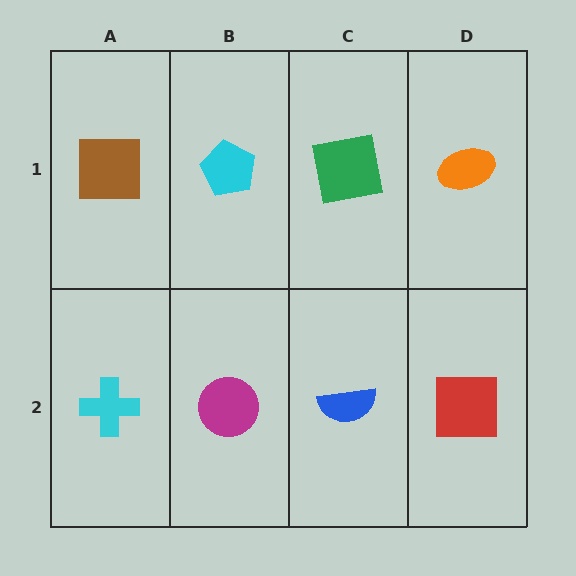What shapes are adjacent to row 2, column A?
A brown square (row 1, column A), a magenta circle (row 2, column B).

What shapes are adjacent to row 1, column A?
A cyan cross (row 2, column A), a cyan pentagon (row 1, column B).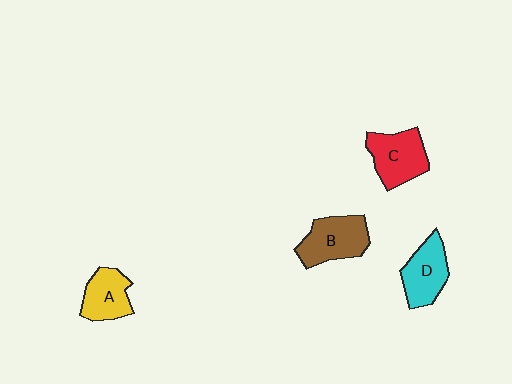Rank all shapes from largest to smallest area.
From largest to smallest: B (brown), C (red), D (cyan), A (yellow).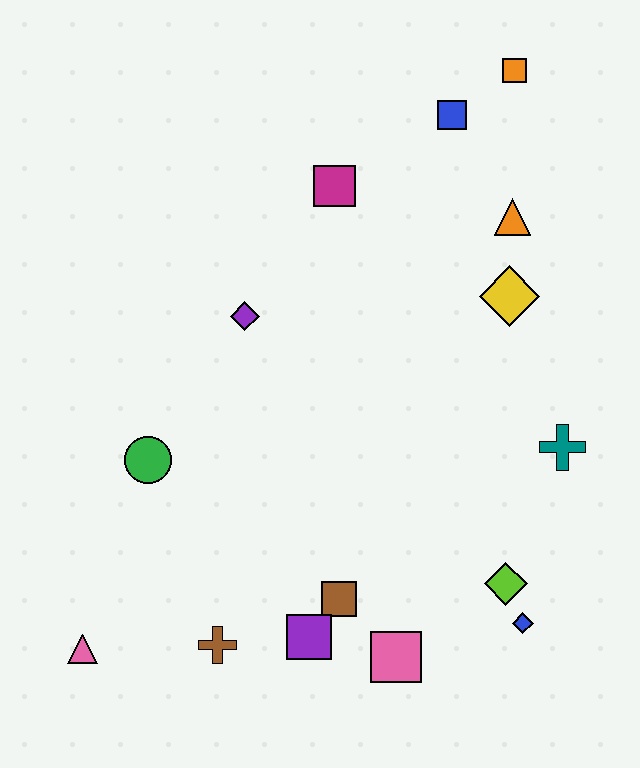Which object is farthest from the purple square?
The orange square is farthest from the purple square.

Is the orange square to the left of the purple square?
No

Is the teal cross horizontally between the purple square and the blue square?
No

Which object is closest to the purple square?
The brown square is closest to the purple square.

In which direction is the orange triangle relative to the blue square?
The orange triangle is below the blue square.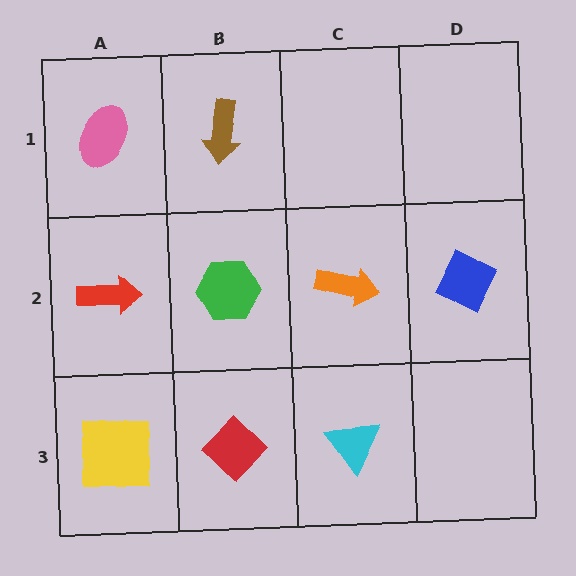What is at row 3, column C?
A cyan triangle.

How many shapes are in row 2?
4 shapes.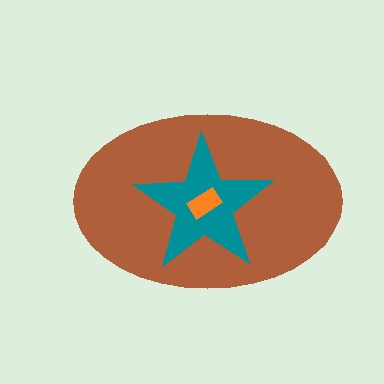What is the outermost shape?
The brown ellipse.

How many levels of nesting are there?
3.